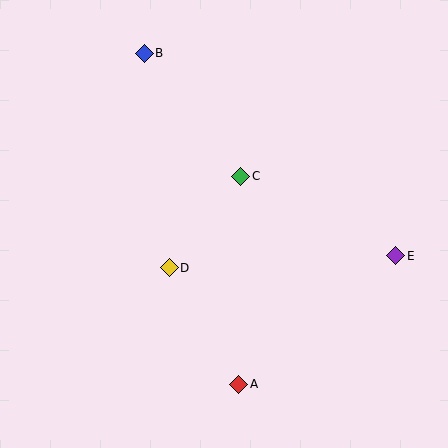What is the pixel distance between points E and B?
The distance between E and B is 323 pixels.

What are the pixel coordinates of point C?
Point C is at (241, 176).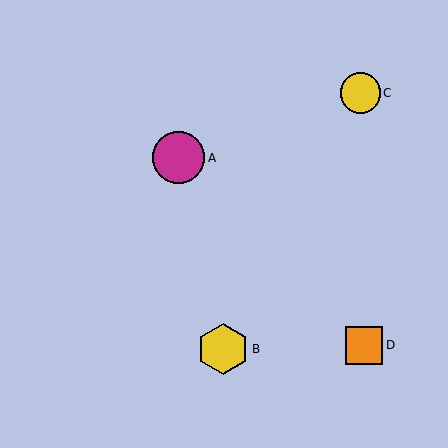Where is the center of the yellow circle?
The center of the yellow circle is at (360, 93).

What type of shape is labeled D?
Shape D is an orange square.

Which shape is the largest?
The magenta circle (labeled A) is the largest.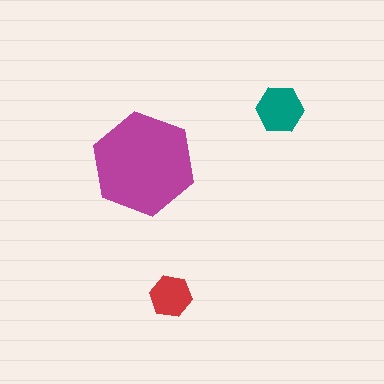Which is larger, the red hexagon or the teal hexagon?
The teal one.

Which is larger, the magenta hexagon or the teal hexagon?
The magenta one.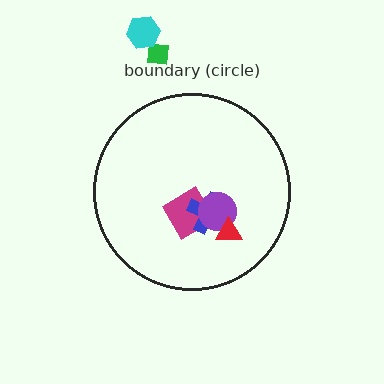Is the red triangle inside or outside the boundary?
Inside.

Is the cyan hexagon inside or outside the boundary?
Outside.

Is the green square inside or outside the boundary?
Outside.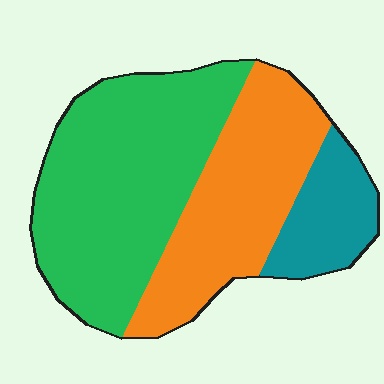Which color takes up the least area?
Teal, at roughly 15%.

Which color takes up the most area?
Green, at roughly 50%.